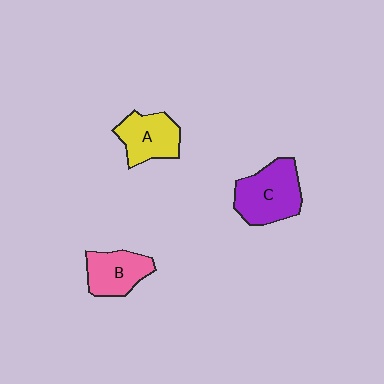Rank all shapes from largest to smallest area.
From largest to smallest: C (purple), A (yellow), B (pink).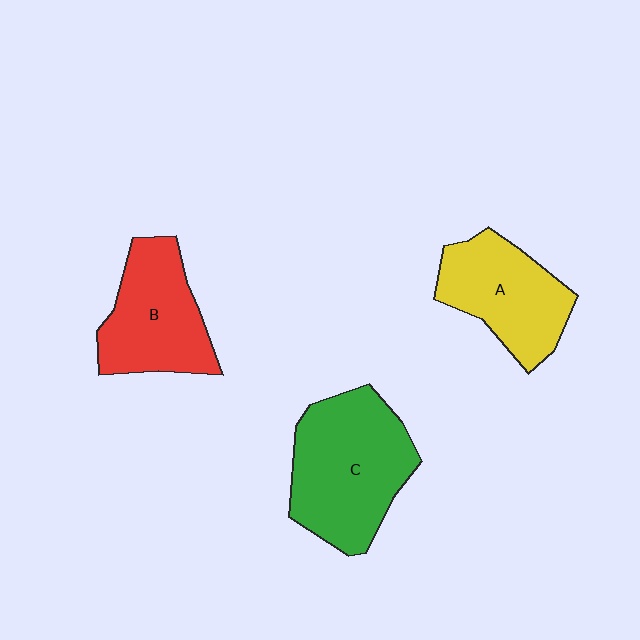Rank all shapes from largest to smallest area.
From largest to smallest: C (green), B (red), A (yellow).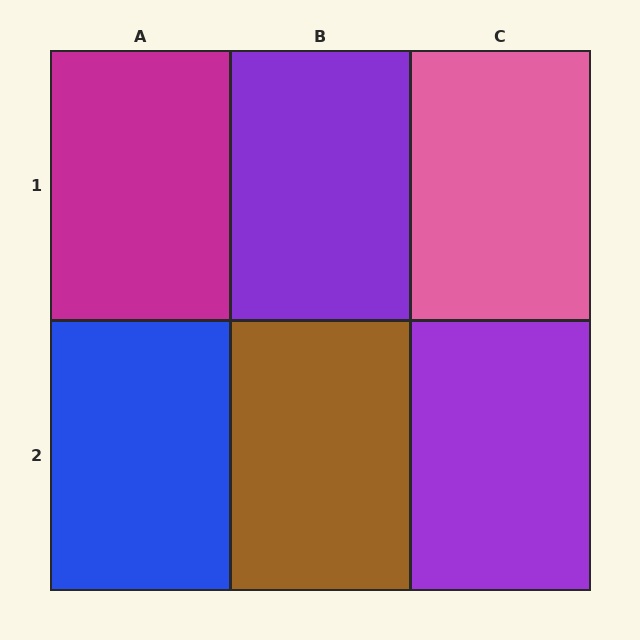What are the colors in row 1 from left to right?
Magenta, purple, pink.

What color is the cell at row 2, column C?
Purple.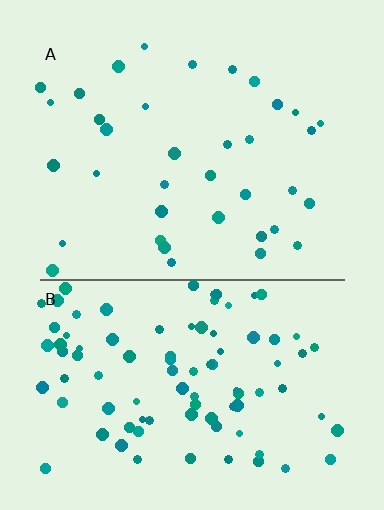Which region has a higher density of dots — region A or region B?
B (the bottom).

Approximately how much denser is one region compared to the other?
Approximately 2.6× — region B over region A.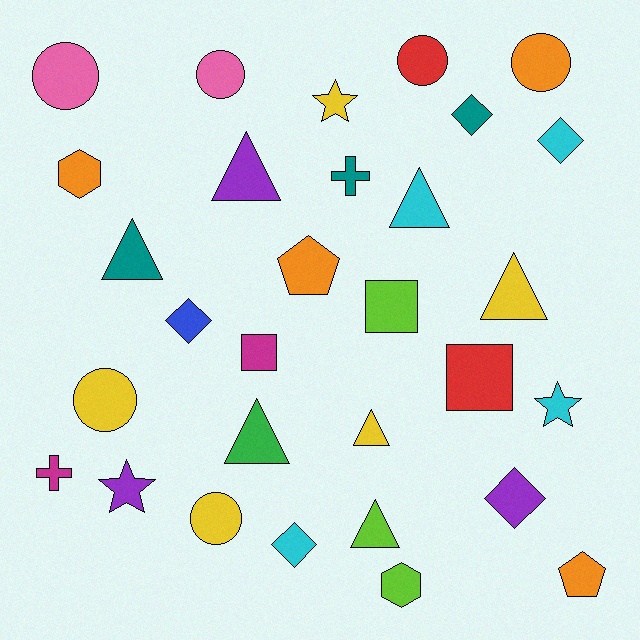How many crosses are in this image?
There are 2 crosses.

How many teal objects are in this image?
There are 3 teal objects.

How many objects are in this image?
There are 30 objects.